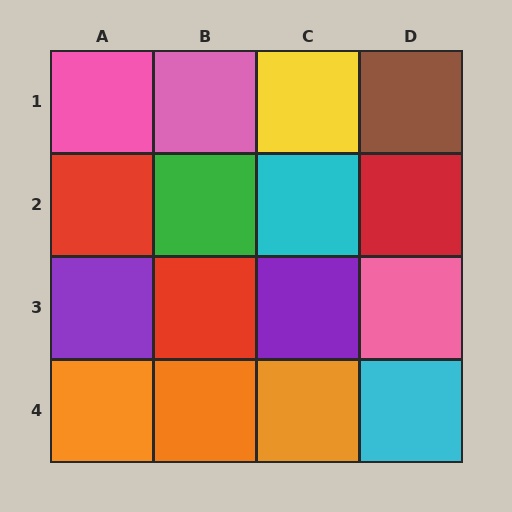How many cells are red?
3 cells are red.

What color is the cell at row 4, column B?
Orange.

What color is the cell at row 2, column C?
Cyan.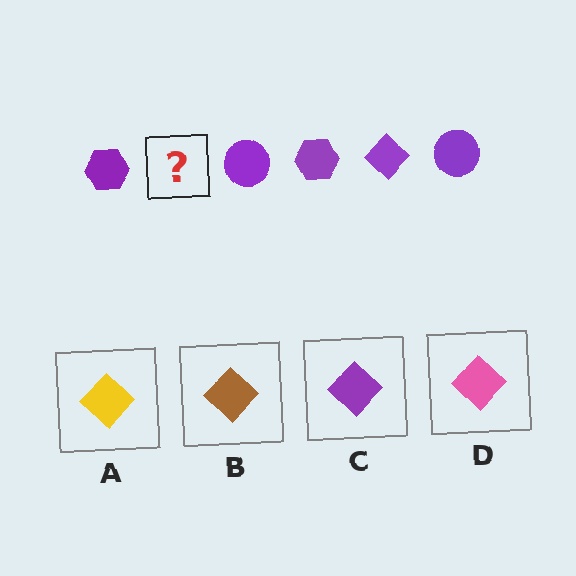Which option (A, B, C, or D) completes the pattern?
C.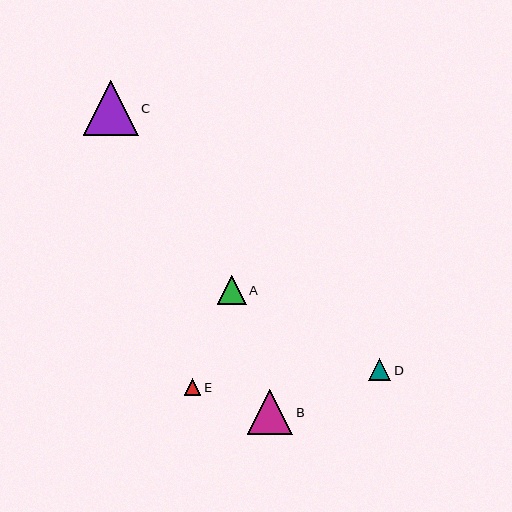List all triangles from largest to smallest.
From largest to smallest: C, B, A, D, E.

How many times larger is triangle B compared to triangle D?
Triangle B is approximately 2.1 times the size of triangle D.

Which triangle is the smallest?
Triangle E is the smallest with a size of approximately 16 pixels.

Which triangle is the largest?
Triangle C is the largest with a size of approximately 54 pixels.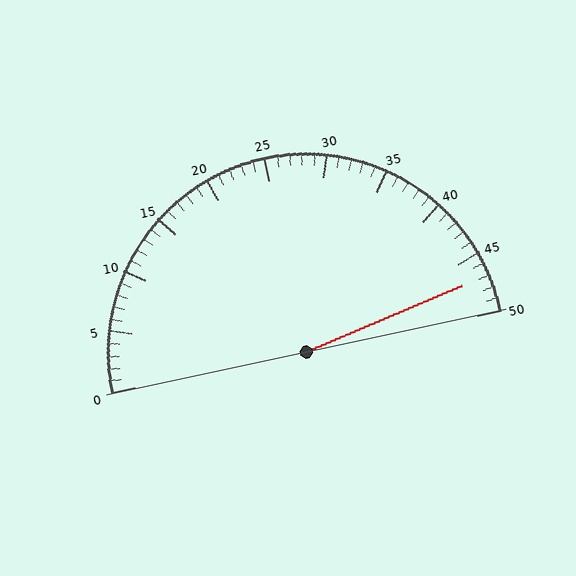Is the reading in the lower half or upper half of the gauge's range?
The reading is in the upper half of the range (0 to 50).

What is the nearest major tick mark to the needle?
The nearest major tick mark is 45.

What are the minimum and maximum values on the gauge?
The gauge ranges from 0 to 50.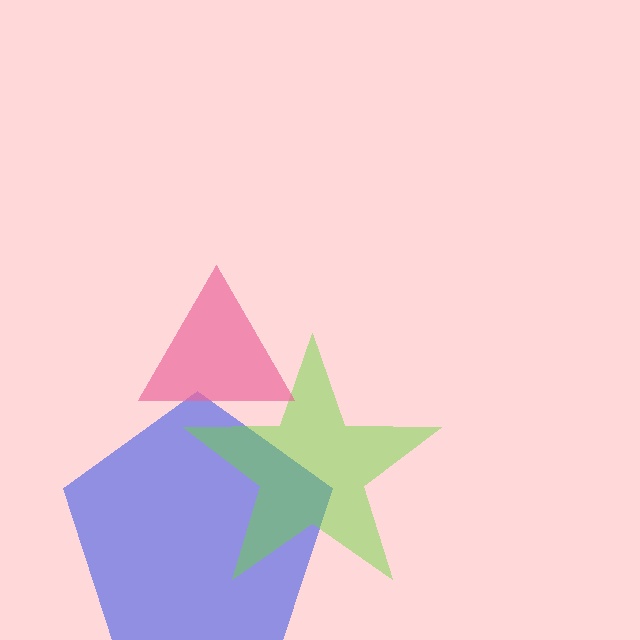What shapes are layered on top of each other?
The layered shapes are: a blue pentagon, a lime star, a pink triangle.